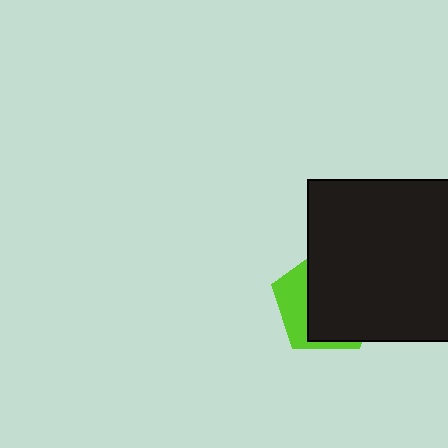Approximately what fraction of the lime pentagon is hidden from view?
Roughly 67% of the lime pentagon is hidden behind the black square.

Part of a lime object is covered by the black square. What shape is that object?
It is a pentagon.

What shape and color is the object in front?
The object in front is a black square.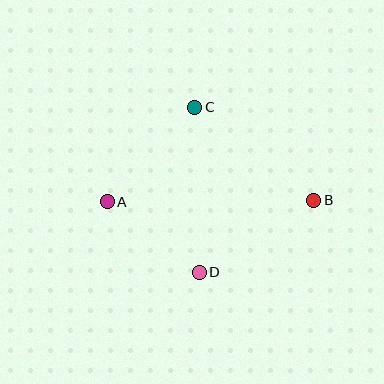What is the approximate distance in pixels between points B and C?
The distance between B and C is approximately 151 pixels.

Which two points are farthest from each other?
Points A and B are farthest from each other.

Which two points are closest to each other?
Points A and D are closest to each other.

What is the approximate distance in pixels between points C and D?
The distance between C and D is approximately 165 pixels.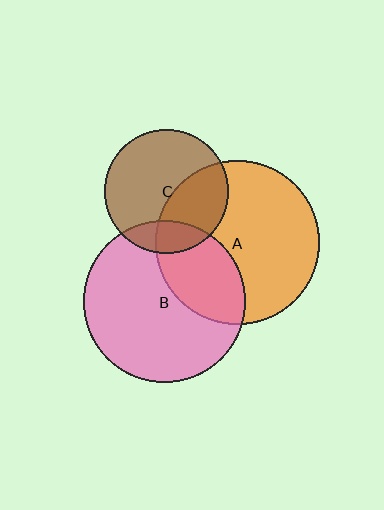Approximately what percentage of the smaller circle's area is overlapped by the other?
Approximately 35%.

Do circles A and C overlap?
Yes.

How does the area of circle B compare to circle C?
Approximately 1.7 times.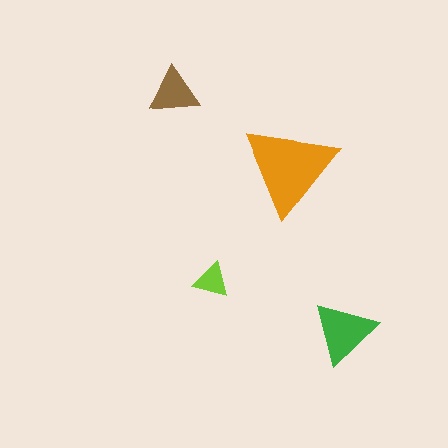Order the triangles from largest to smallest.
the orange one, the green one, the brown one, the lime one.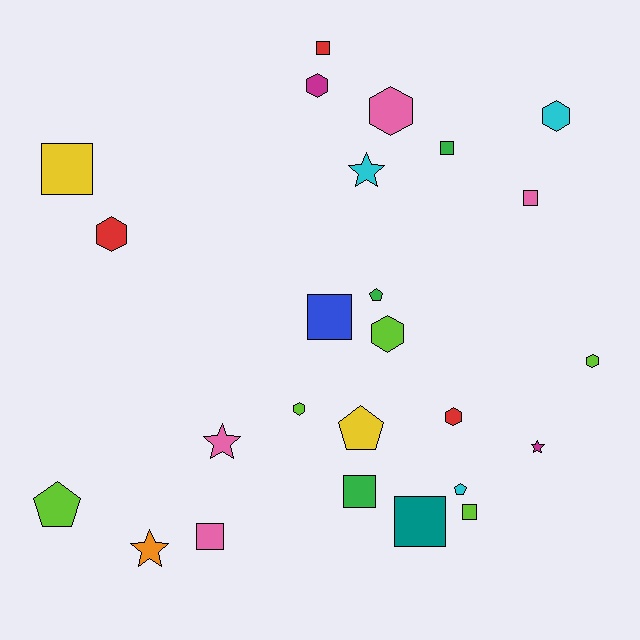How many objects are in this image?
There are 25 objects.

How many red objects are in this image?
There are 3 red objects.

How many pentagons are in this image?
There are 4 pentagons.